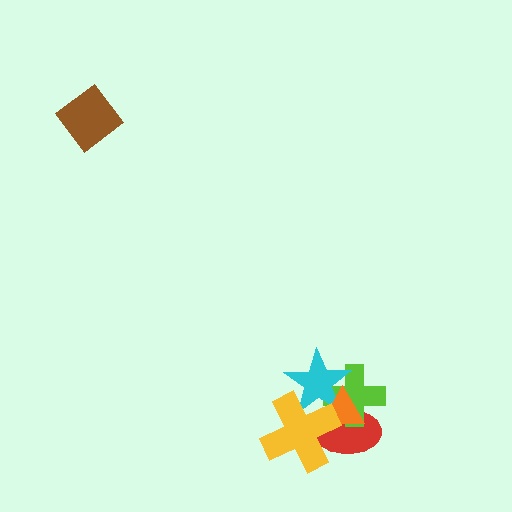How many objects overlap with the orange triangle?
4 objects overlap with the orange triangle.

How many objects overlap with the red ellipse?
4 objects overlap with the red ellipse.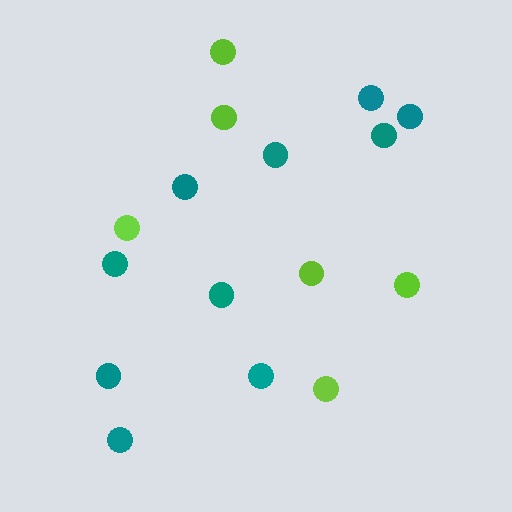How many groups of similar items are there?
There are 2 groups: one group of teal circles (10) and one group of lime circles (6).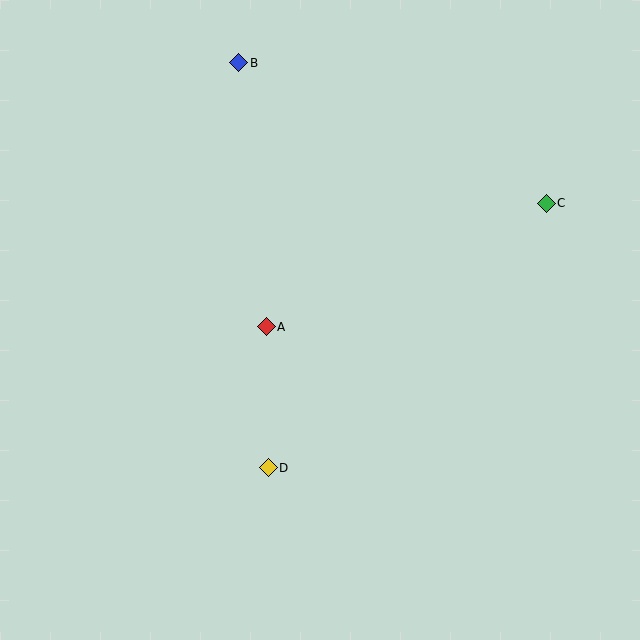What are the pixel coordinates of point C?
Point C is at (546, 203).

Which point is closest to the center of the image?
Point A at (266, 327) is closest to the center.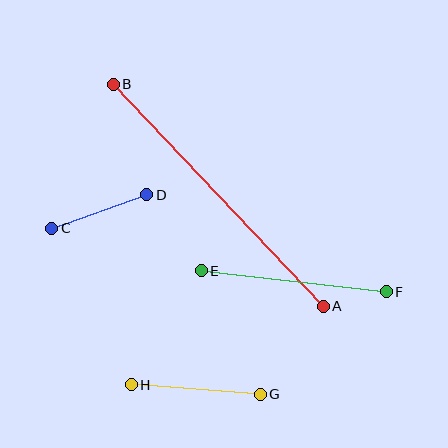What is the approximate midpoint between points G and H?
The midpoint is at approximately (196, 390) pixels.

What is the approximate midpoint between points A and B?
The midpoint is at approximately (218, 195) pixels.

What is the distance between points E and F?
The distance is approximately 186 pixels.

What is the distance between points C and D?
The distance is approximately 101 pixels.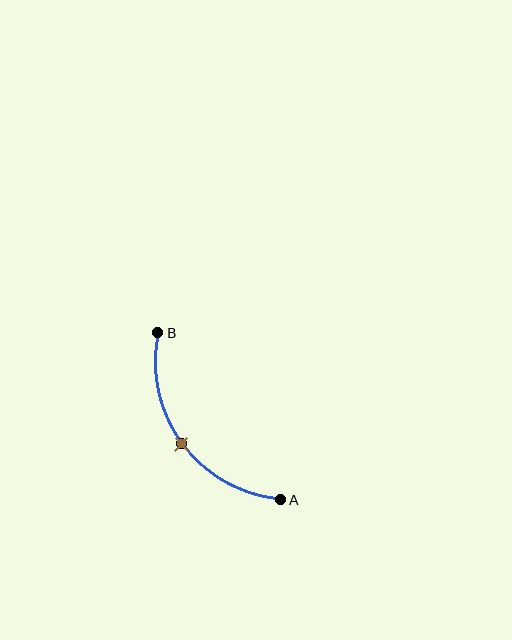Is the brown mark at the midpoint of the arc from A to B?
Yes. The brown mark lies on the arc at equal arc-length from both A and B — it is the arc midpoint.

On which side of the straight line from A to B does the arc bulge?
The arc bulges below and to the left of the straight line connecting A and B.